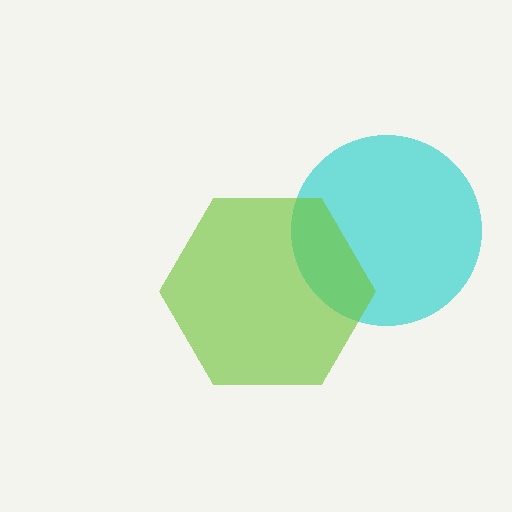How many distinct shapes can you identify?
There are 2 distinct shapes: a cyan circle, a lime hexagon.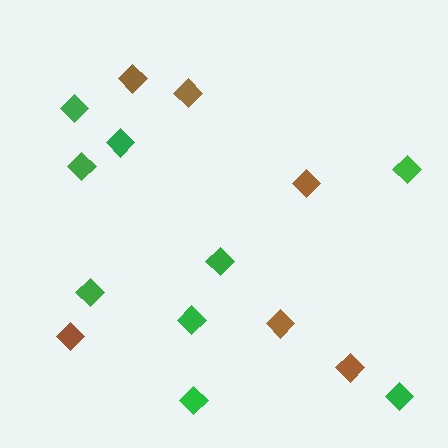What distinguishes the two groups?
There are 2 groups: one group of green diamonds (9) and one group of brown diamonds (6).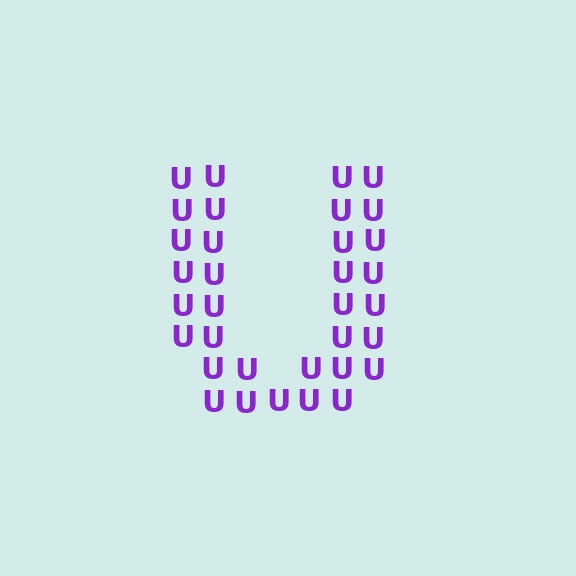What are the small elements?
The small elements are letter U's.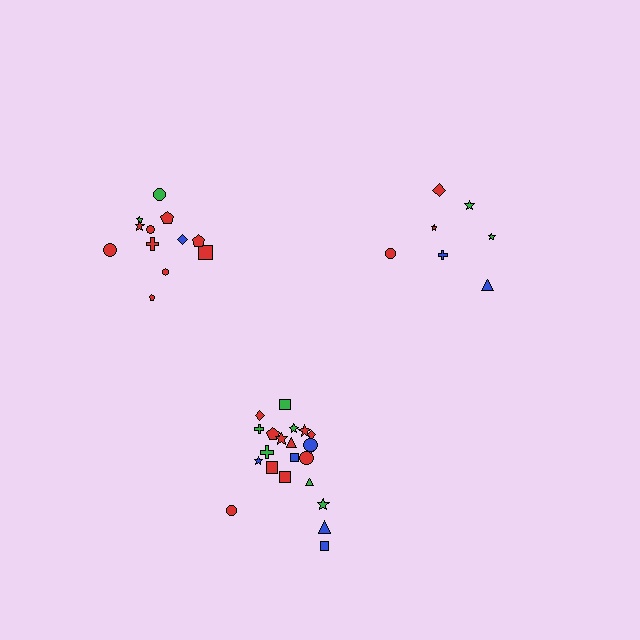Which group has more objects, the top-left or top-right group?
The top-left group.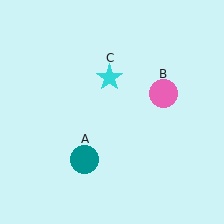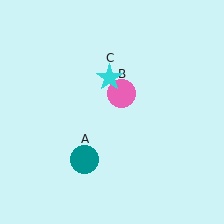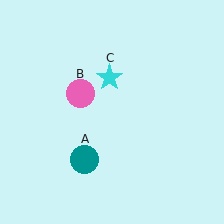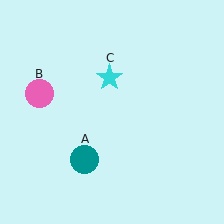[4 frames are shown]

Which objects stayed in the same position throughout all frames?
Teal circle (object A) and cyan star (object C) remained stationary.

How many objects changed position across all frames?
1 object changed position: pink circle (object B).